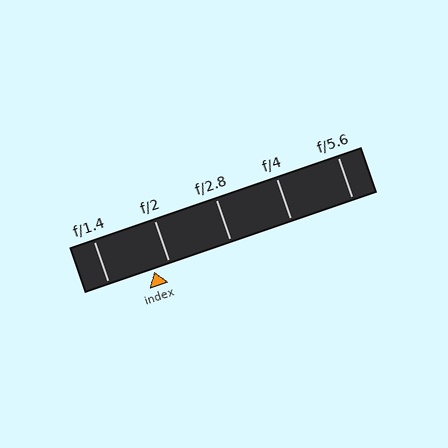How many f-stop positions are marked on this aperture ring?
There are 5 f-stop positions marked.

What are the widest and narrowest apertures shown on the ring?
The widest aperture shown is f/1.4 and the narrowest is f/5.6.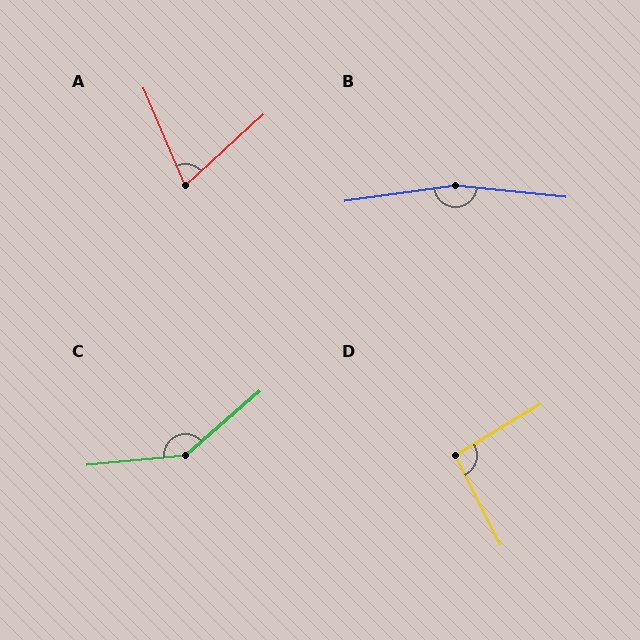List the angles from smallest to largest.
A (71°), D (95°), C (144°), B (166°).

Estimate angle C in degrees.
Approximately 144 degrees.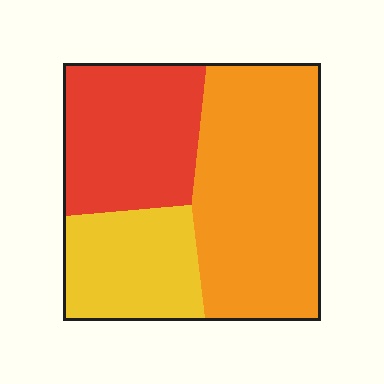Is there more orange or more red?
Orange.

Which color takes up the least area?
Yellow, at roughly 25%.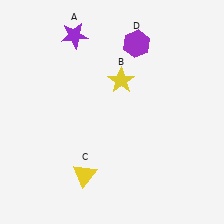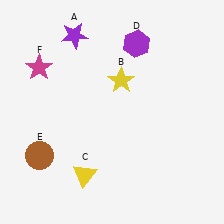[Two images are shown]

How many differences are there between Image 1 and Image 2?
There are 2 differences between the two images.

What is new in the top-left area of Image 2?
A magenta star (F) was added in the top-left area of Image 2.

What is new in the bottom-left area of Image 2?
A brown circle (E) was added in the bottom-left area of Image 2.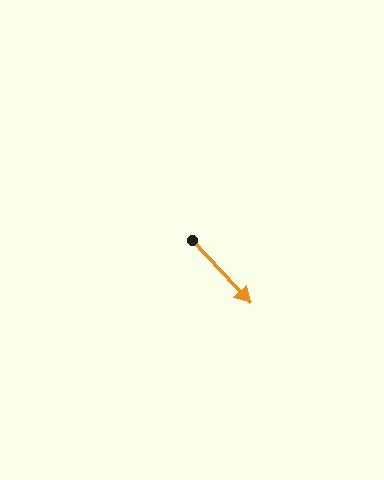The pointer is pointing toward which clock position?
Roughly 5 o'clock.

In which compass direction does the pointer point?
Southeast.